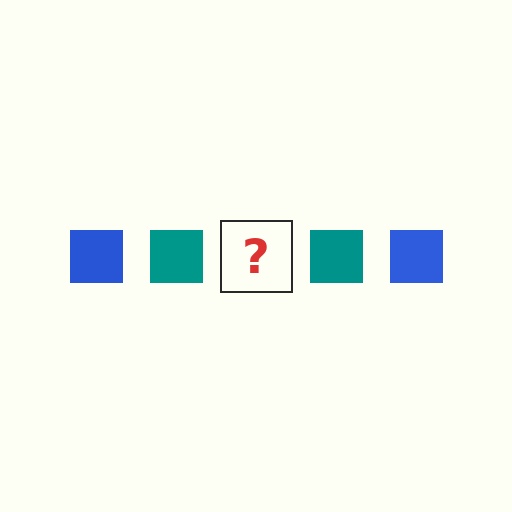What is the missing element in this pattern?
The missing element is a blue square.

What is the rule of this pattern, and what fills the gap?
The rule is that the pattern cycles through blue, teal squares. The gap should be filled with a blue square.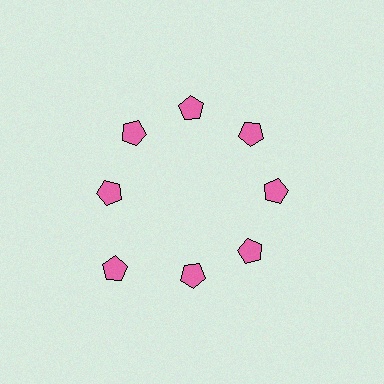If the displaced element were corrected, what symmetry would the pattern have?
It would have 8-fold rotational symmetry — the pattern would map onto itself every 45 degrees.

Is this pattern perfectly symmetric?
No. The 8 pink pentagons are arranged in a ring, but one element near the 8 o'clock position is pushed outward from the center, breaking the 8-fold rotational symmetry.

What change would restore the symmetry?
The symmetry would be restored by moving it inward, back onto the ring so that all 8 pentagons sit at equal angles and equal distance from the center.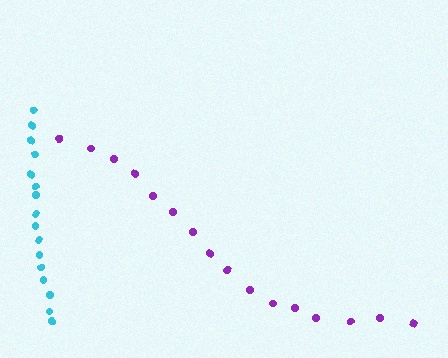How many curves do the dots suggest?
There are 2 distinct paths.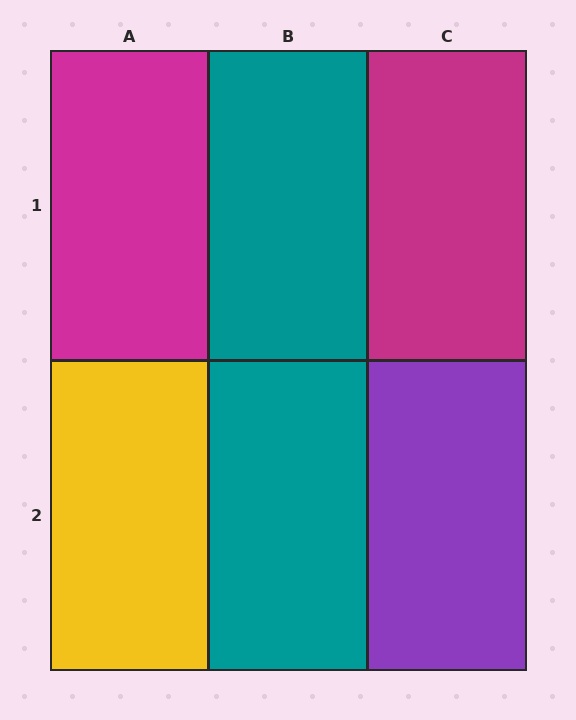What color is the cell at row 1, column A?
Magenta.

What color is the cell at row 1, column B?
Teal.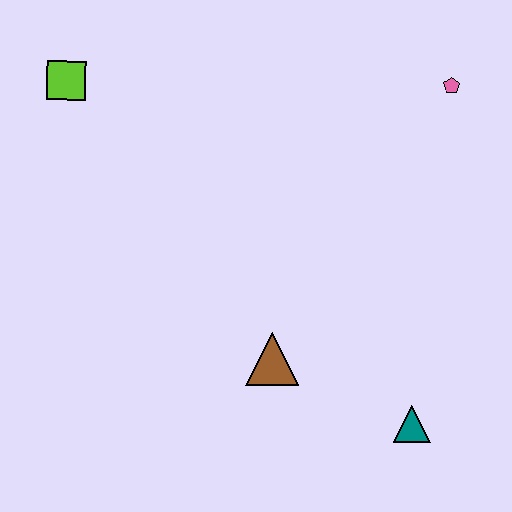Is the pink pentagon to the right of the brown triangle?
Yes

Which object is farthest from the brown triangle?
The lime square is farthest from the brown triangle.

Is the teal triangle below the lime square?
Yes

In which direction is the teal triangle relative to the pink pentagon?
The teal triangle is below the pink pentagon.